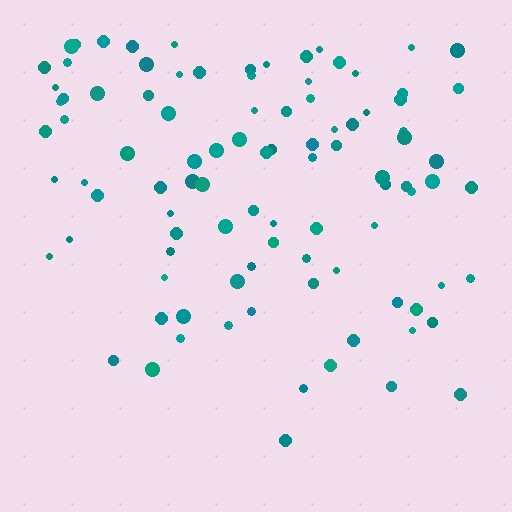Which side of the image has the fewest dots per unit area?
The bottom.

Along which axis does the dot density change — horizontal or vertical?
Vertical.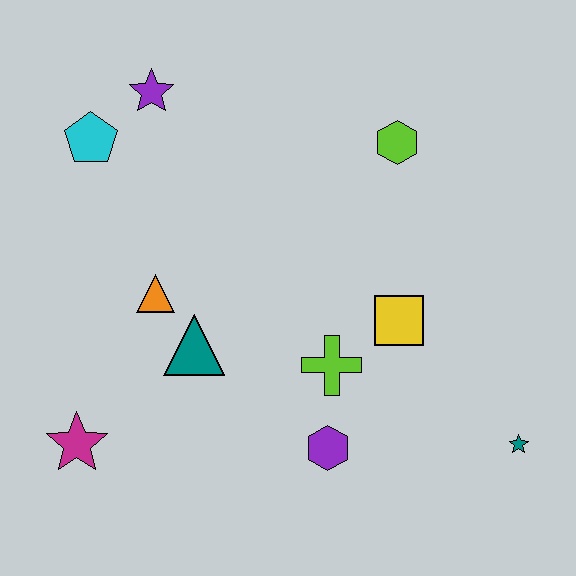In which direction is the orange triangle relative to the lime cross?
The orange triangle is to the left of the lime cross.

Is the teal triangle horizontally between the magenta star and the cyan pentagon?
No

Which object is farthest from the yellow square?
The cyan pentagon is farthest from the yellow square.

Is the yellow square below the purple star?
Yes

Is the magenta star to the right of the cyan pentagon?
No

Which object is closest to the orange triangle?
The teal triangle is closest to the orange triangle.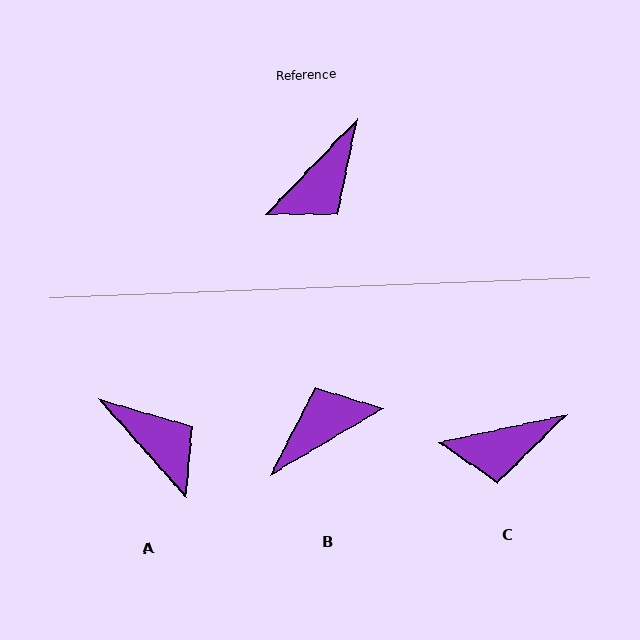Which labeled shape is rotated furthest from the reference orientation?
B, about 164 degrees away.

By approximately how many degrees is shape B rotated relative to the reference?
Approximately 164 degrees counter-clockwise.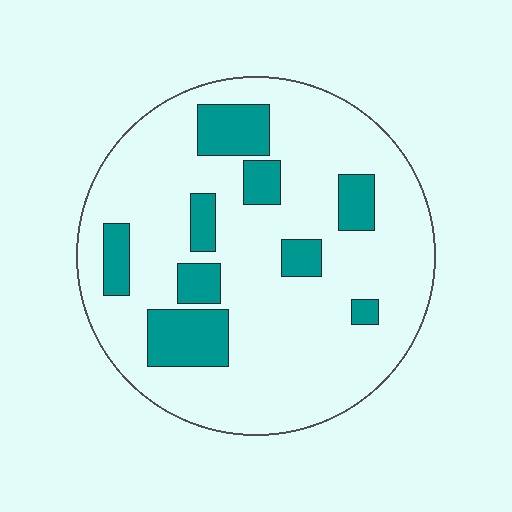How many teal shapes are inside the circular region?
9.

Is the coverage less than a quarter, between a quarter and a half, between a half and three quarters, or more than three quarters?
Less than a quarter.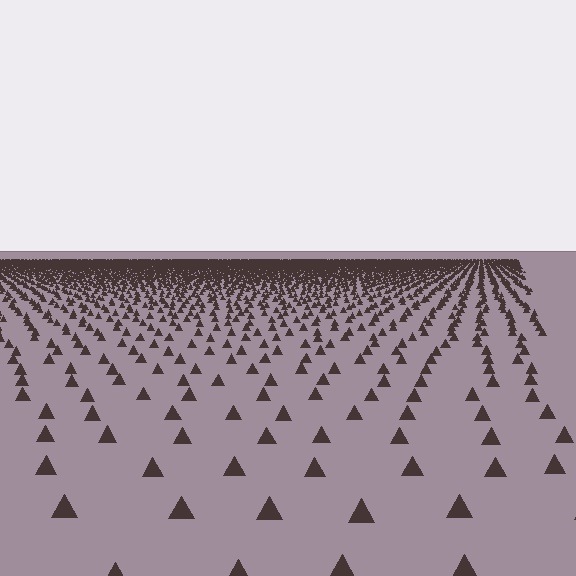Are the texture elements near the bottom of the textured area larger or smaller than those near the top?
Larger. Near the bottom, elements are closer to the viewer and appear at a bigger on-screen size.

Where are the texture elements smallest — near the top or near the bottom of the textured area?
Near the top.